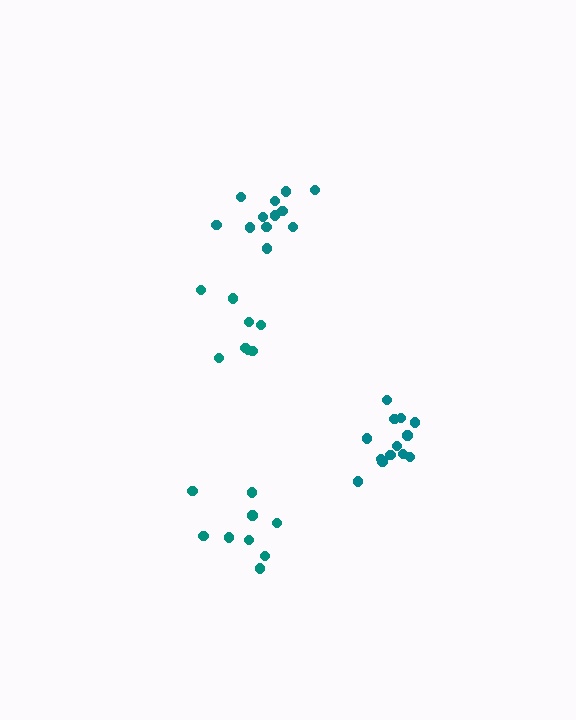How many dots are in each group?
Group 1: 13 dots, Group 2: 12 dots, Group 3: 10 dots, Group 4: 8 dots (43 total).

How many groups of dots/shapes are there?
There are 4 groups.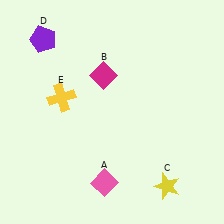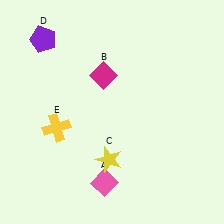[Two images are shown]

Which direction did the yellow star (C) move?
The yellow star (C) moved left.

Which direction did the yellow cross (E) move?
The yellow cross (E) moved down.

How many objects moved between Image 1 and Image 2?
2 objects moved between the two images.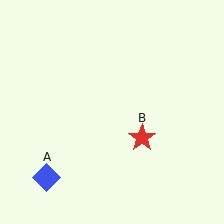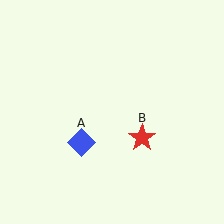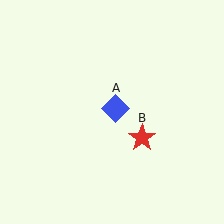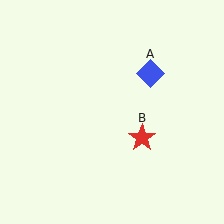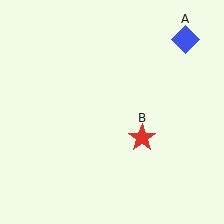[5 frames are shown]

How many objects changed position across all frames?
1 object changed position: blue diamond (object A).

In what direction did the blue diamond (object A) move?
The blue diamond (object A) moved up and to the right.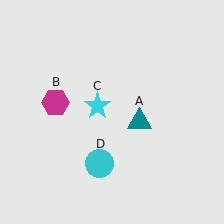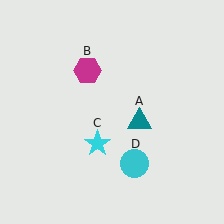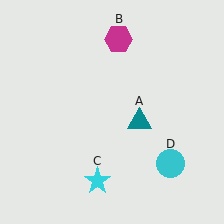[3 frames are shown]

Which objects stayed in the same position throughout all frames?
Teal triangle (object A) remained stationary.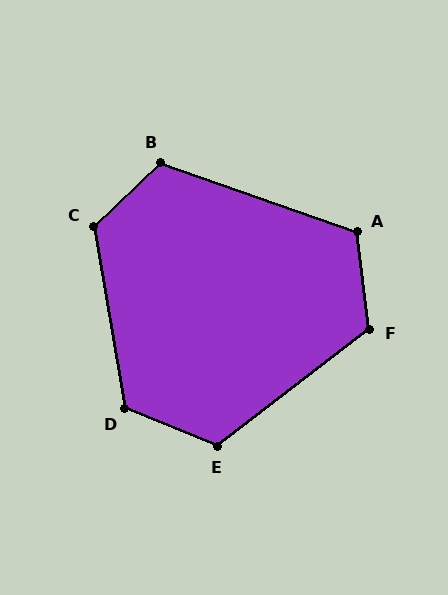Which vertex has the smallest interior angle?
A, at approximately 116 degrees.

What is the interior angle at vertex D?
Approximately 122 degrees (obtuse).